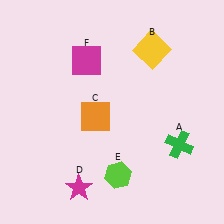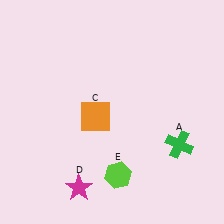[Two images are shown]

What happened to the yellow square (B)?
The yellow square (B) was removed in Image 2. It was in the top-right area of Image 1.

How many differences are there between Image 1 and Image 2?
There are 2 differences between the two images.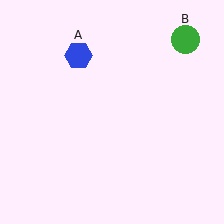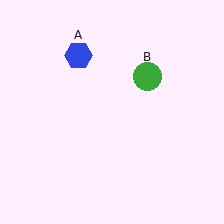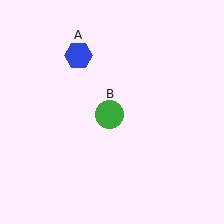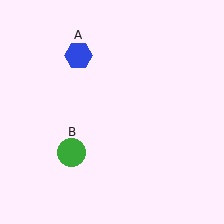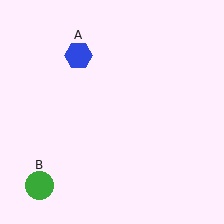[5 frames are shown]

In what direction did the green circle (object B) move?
The green circle (object B) moved down and to the left.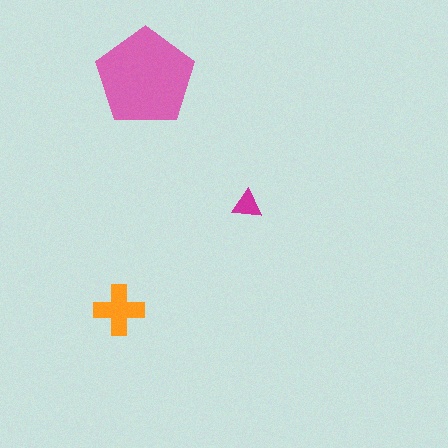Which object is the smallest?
The magenta triangle.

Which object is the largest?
The pink pentagon.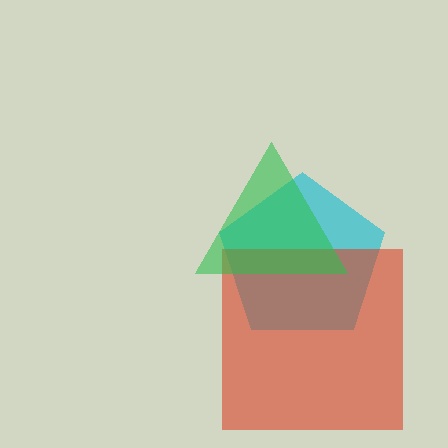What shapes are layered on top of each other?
The layered shapes are: a cyan pentagon, a red square, a green triangle.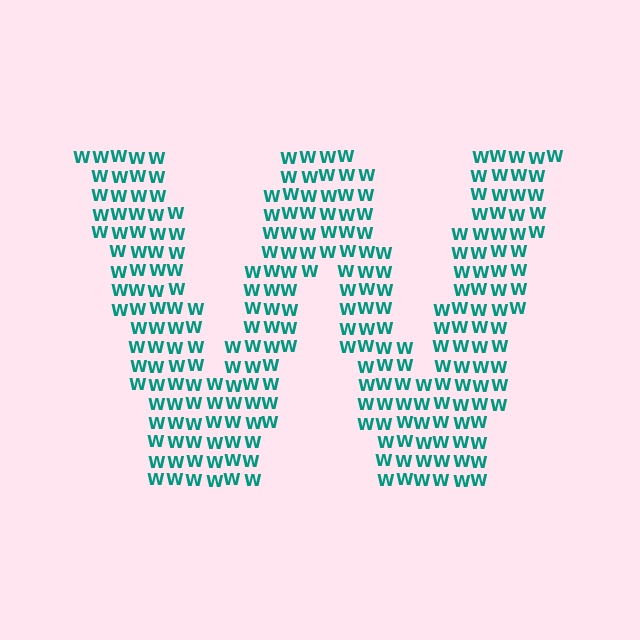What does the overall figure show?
The overall figure shows the letter W.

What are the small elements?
The small elements are letter W's.